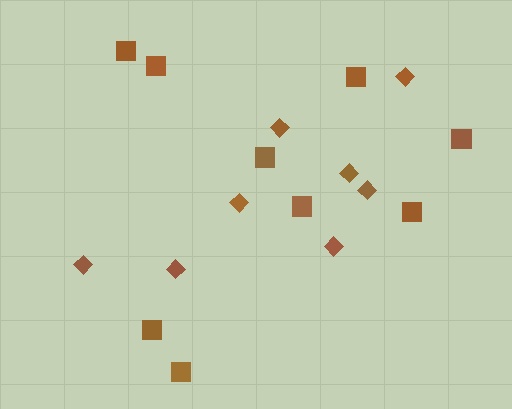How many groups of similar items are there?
There are 2 groups: one group of diamonds (8) and one group of squares (9).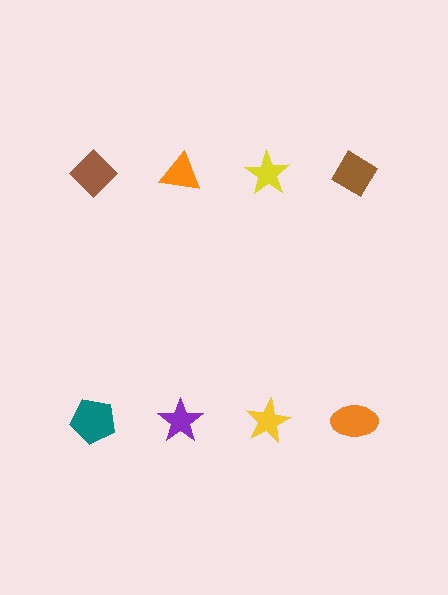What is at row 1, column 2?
An orange triangle.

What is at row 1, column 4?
A brown diamond.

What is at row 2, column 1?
A teal pentagon.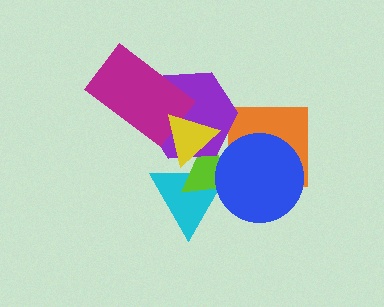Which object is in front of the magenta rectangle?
The yellow triangle is in front of the magenta rectangle.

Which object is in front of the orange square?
The blue circle is in front of the orange square.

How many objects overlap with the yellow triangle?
4 objects overlap with the yellow triangle.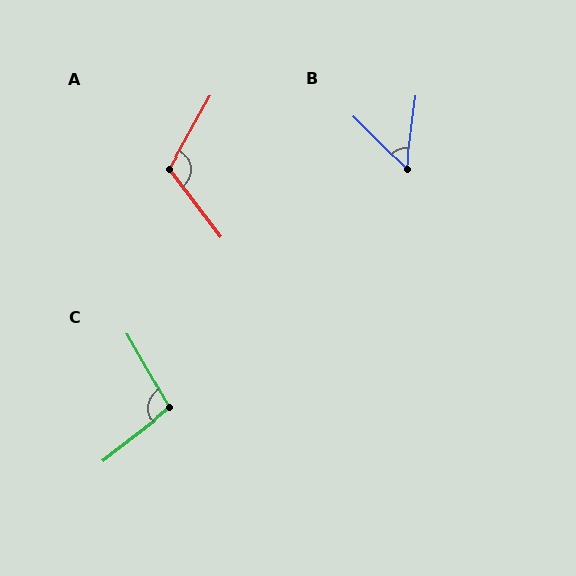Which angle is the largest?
A, at approximately 113 degrees.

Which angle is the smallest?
B, at approximately 53 degrees.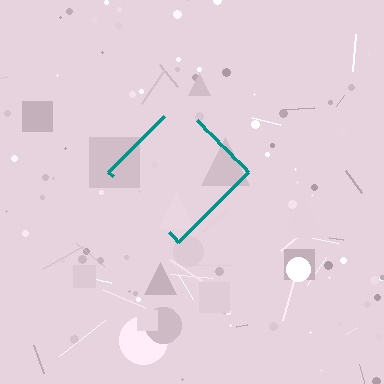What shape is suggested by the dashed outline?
The dashed outline suggests a diamond.